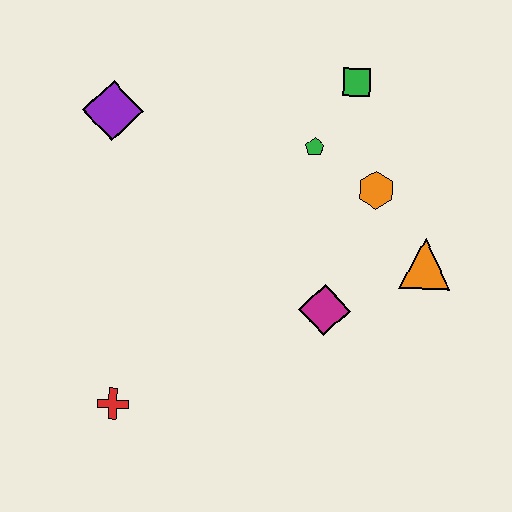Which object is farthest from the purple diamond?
The orange triangle is farthest from the purple diamond.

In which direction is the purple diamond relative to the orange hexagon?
The purple diamond is to the left of the orange hexagon.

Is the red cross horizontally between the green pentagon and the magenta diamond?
No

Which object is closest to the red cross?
The magenta diamond is closest to the red cross.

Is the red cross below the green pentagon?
Yes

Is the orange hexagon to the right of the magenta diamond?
Yes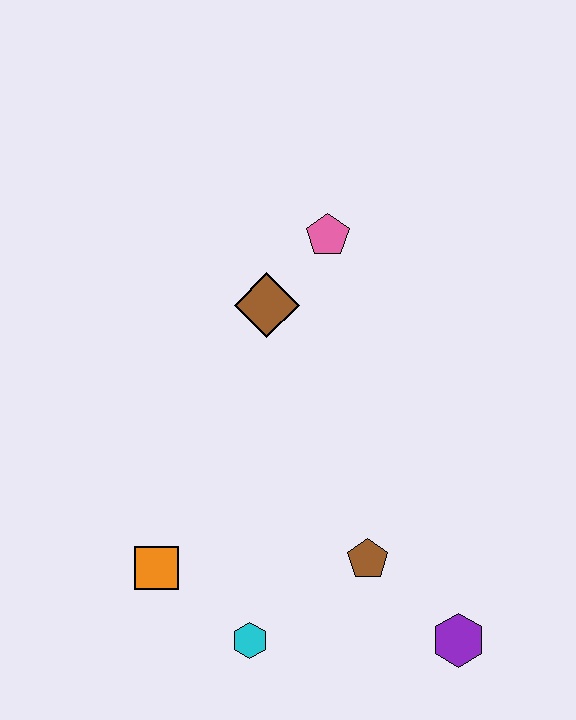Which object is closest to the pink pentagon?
The brown diamond is closest to the pink pentagon.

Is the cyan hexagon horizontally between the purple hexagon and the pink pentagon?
No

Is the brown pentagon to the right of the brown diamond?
Yes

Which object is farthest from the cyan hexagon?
The pink pentagon is farthest from the cyan hexagon.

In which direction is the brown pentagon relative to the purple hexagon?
The brown pentagon is to the left of the purple hexagon.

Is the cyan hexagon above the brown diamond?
No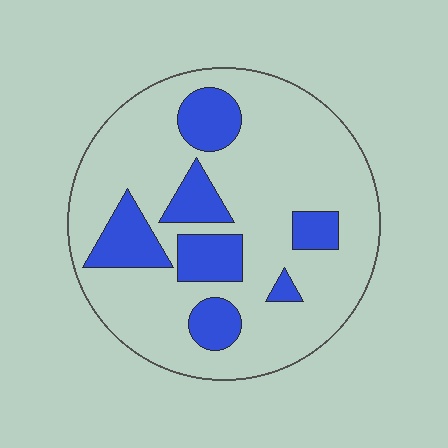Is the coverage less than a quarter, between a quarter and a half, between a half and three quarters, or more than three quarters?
Less than a quarter.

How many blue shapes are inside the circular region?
7.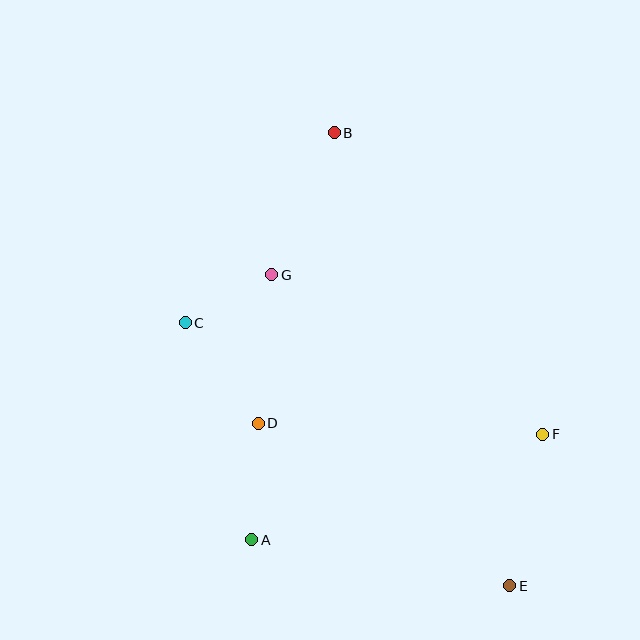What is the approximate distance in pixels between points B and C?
The distance between B and C is approximately 242 pixels.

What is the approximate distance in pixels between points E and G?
The distance between E and G is approximately 392 pixels.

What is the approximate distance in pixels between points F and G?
The distance between F and G is approximately 315 pixels.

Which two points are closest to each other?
Points C and G are closest to each other.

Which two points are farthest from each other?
Points B and E are farthest from each other.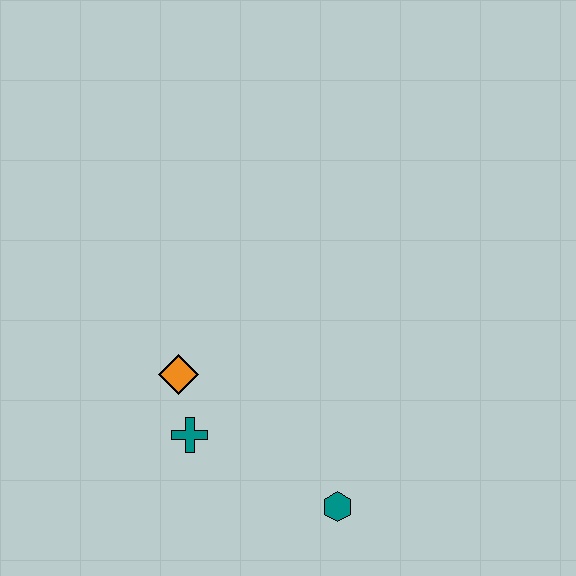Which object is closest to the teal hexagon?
The teal cross is closest to the teal hexagon.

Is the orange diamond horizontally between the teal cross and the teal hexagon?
No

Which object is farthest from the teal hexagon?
The orange diamond is farthest from the teal hexagon.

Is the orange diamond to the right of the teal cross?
No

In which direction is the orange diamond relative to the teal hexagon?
The orange diamond is to the left of the teal hexagon.